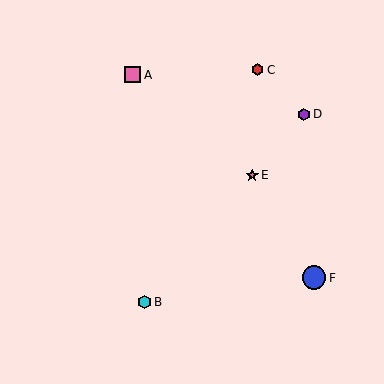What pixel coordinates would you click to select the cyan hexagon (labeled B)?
Click at (144, 302) to select the cyan hexagon B.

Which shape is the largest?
The blue circle (labeled F) is the largest.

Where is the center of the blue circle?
The center of the blue circle is at (314, 278).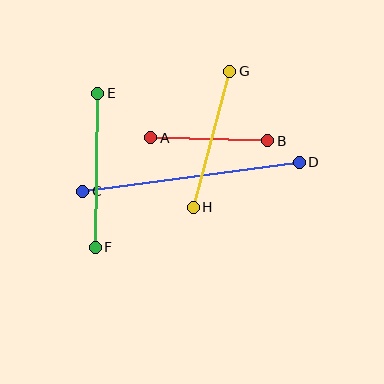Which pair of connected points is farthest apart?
Points C and D are farthest apart.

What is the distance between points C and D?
The distance is approximately 218 pixels.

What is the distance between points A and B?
The distance is approximately 117 pixels.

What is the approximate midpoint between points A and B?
The midpoint is at approximately (209, 139) pixels.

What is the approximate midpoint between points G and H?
The midpoint is at approximately (211, 139) pixels.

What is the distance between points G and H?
The distance is approximately 141 pixels.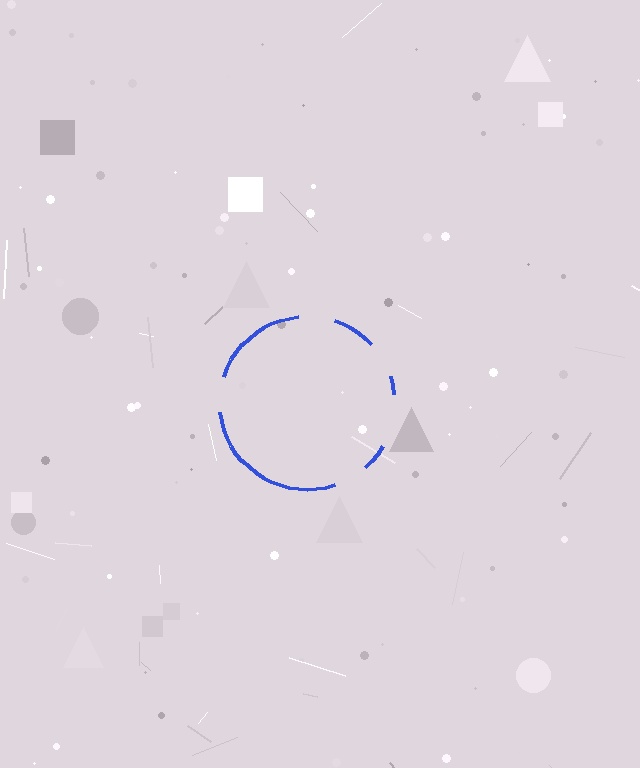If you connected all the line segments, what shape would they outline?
They would outline a circle.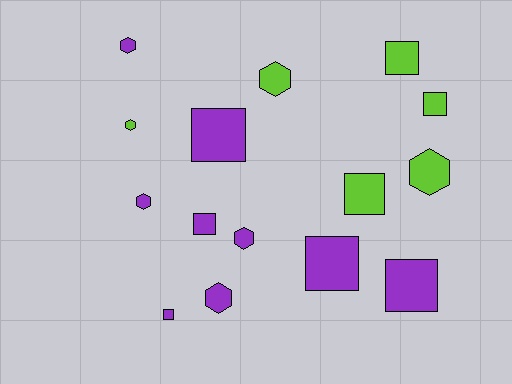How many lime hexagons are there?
There are 3 lime hexagons.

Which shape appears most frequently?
Square, with 8 objects.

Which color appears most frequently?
Purple, with 9 objects.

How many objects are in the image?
There are 15 objects.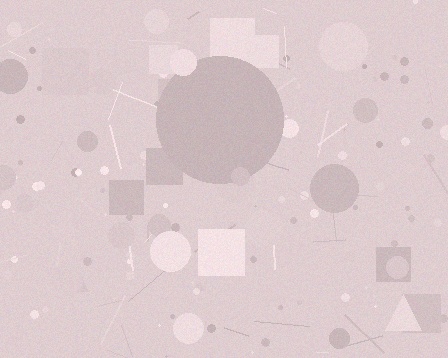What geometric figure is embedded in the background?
A circle is embedded in the background.